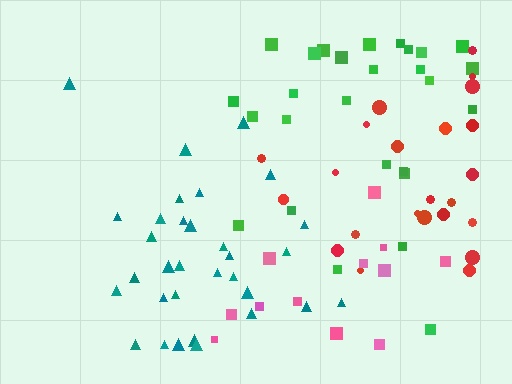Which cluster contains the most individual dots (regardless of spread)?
Teal (32).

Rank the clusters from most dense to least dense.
teal, green, red, pink.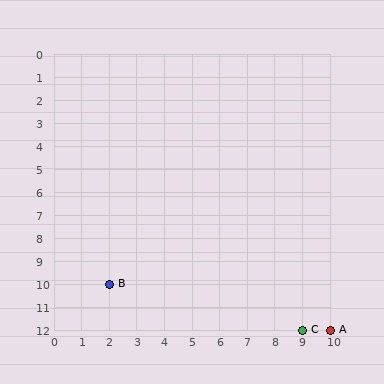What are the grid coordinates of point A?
Point A is at grid coordinates (10, 12).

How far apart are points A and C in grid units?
Points A and C are 1 column apart.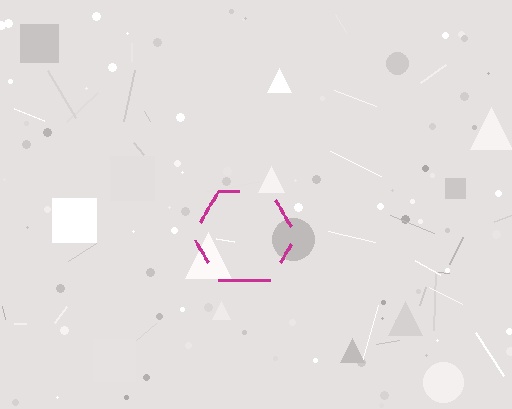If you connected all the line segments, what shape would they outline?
They would outline a hexagon.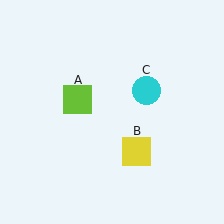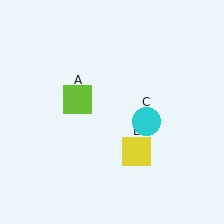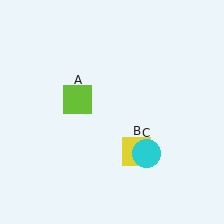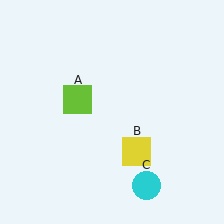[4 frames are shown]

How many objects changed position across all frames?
1 object changed position: cyan circle (object C).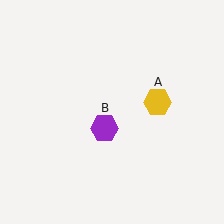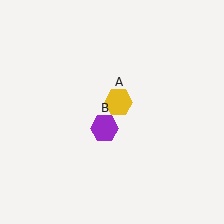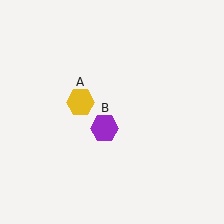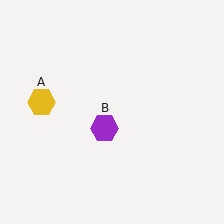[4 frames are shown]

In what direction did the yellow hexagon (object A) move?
The yellow hexagon (object A) moved left.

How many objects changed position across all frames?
1 object changed position: yellow hexagon (object A).